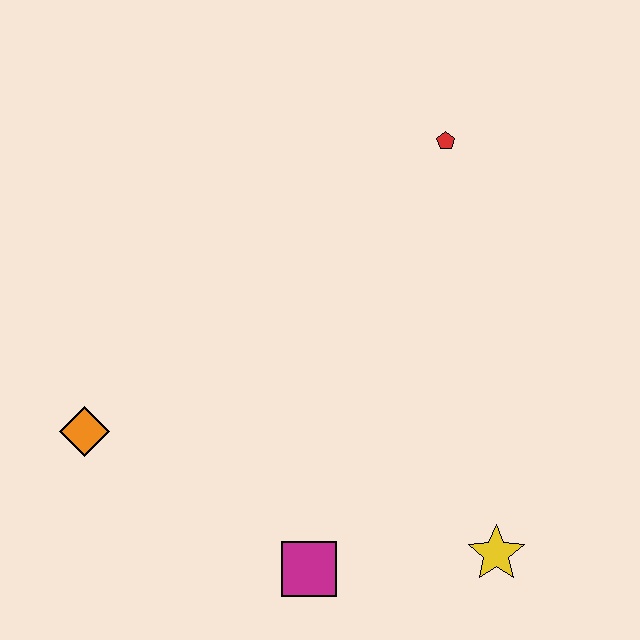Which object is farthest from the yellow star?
The orange diamond is farthest from the yellow star.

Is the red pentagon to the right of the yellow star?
No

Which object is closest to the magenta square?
The yellow star is closest to the magenta square.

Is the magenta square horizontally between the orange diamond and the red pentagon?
Yes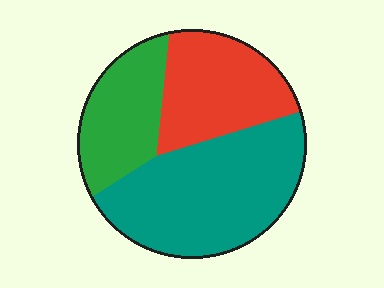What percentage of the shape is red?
Red takes up about one quarter (1/4) of the shape.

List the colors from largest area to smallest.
From largest to smallest: teal, red, green.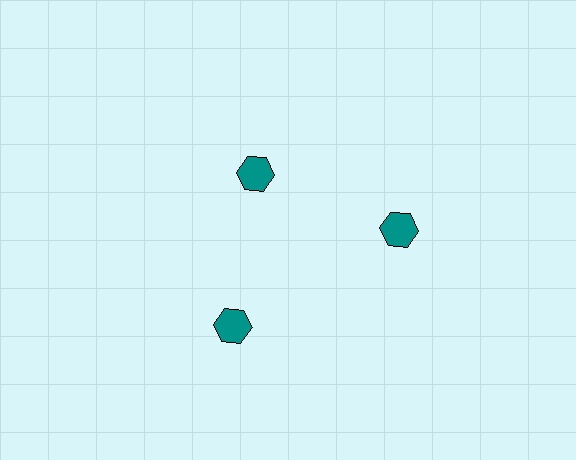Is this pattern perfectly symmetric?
No. The 3 teal hexagons are arranged in a ring, but one element near the 11 o'clock position is pulled inward toward the center, breaking the 3-fold rotational symmetry.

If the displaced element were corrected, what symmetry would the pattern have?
It would have 3-fold rotational symmetry — the pattern would map onto itself every 120 degrees.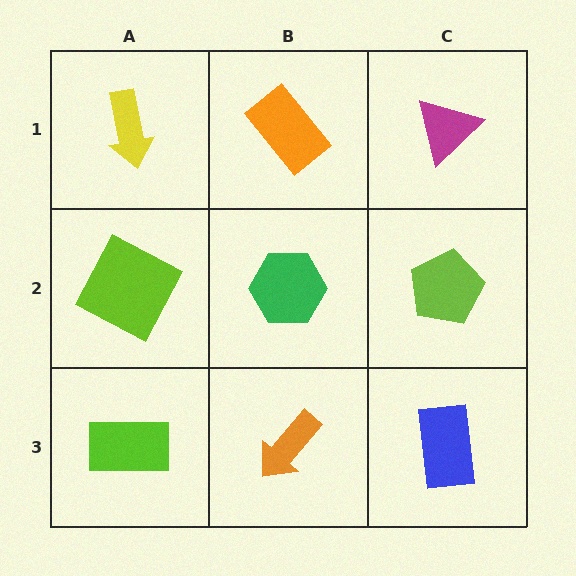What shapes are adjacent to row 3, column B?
A green hexagon (row 2, column B), a lime rectangle (row 3, column A), a blue rectangle (row 3, column C).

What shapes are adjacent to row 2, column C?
A magenta triangle (row 1, column C), a blue rectangle (row 3, column C), a green hexagon (row 2, column B).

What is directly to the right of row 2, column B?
A lime pentagon.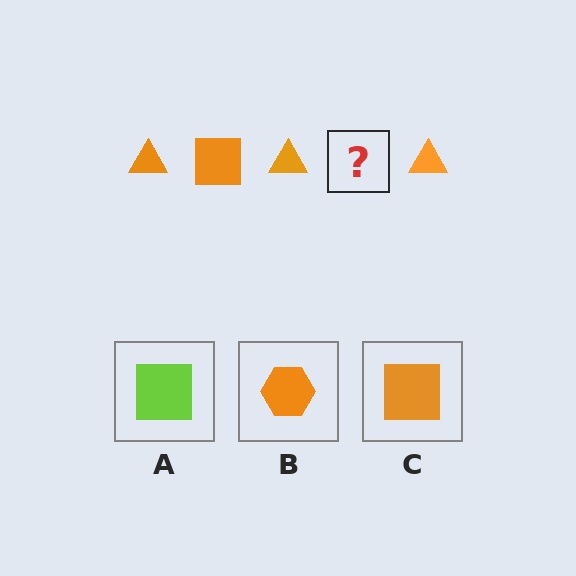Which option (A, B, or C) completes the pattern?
C.